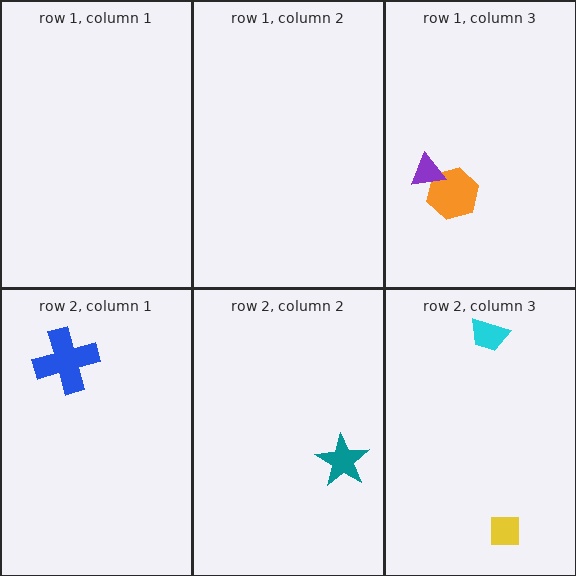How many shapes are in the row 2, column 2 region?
1.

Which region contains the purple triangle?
The row 1, column 3 region.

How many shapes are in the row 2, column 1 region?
1.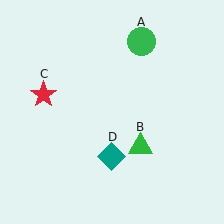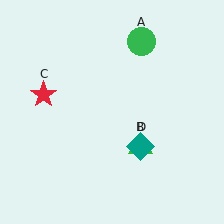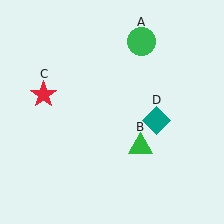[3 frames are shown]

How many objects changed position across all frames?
1 object changed position: teal diamond (object D).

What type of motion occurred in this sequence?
The teal diamond (object D) rotated counterclockwise around the center of the scene.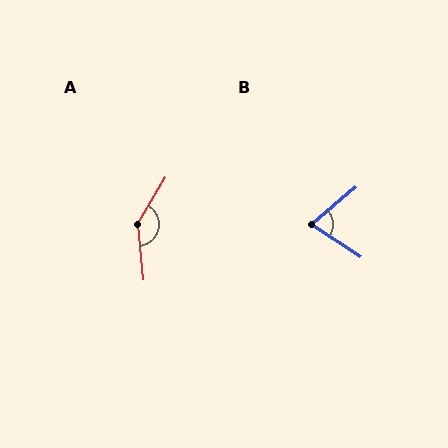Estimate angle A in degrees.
Approximately 143 degrees.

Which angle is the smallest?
B, at approximately 73 degrees.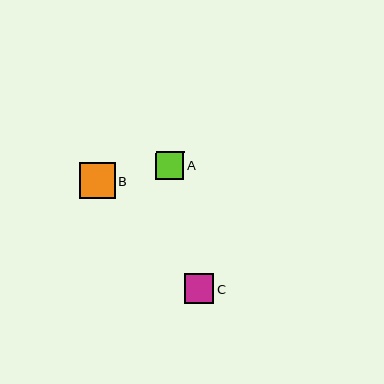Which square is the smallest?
Square A is the smallest with a size of approximately 28 pixels.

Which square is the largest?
Square B is the largest with a size of approximately 36 pixels.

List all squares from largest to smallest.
From largest to smallest: B, C, A.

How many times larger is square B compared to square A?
Square B is approximately 1.3 times the size of square A.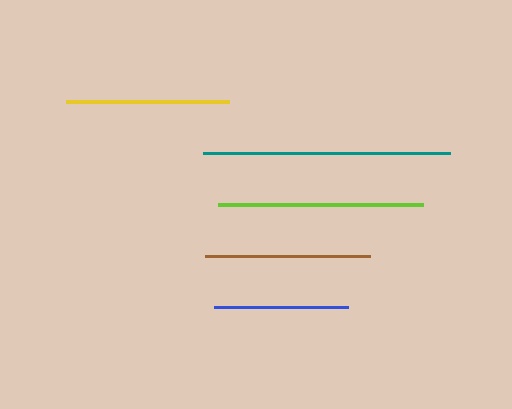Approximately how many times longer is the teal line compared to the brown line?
The teal line is approximately 1.5 times the length of the brown line.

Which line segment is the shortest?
The blue line is the shortest at approximately 134 pixels.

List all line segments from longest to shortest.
From longest to shortest: teal, lime, brown, yellow, blue.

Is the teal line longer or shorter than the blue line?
The teal line is longer than the blue line.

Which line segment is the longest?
The teal line is the longest at approximately 247 pixels.